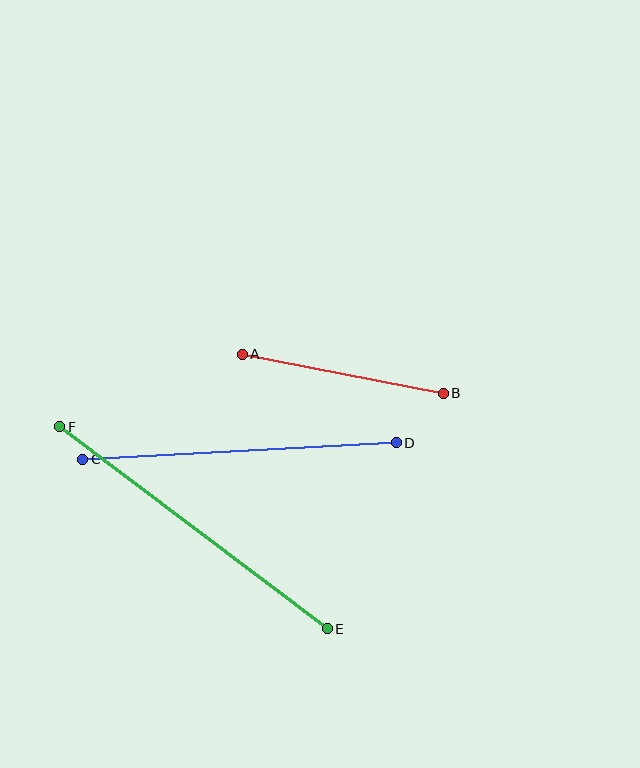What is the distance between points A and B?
The distance is approximately 205 pixels.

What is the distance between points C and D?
The distance is approximately 314 pixels.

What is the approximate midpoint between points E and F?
The midpoint is at approximately (193, 528) pixels.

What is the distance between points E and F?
The distance is approximately 335 pixels.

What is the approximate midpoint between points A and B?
The midpoint is at approximately (343, 374) pixels.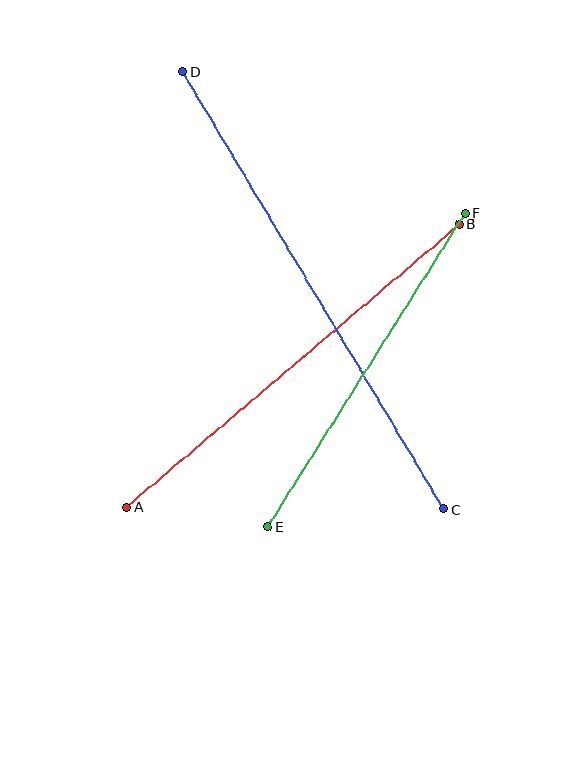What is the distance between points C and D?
The distance is approximately 509 pixels.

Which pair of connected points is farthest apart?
Points C and D are farthest apart.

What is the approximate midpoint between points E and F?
The midpoint is at approximately (367, 370) pixels.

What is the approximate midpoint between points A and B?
The midpoint is at approximately (293, 365) pixels.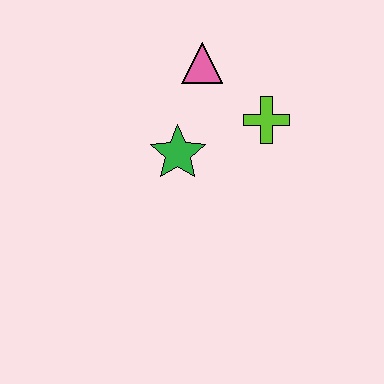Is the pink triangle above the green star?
Yes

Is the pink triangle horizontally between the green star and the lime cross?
Yes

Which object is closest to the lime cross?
The pink triangle is closest to the lime cross.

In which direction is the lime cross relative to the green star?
The lime cross is to the right of the green star.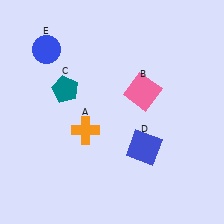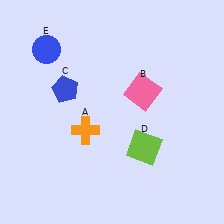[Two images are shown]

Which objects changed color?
C changed from teal to blue. D changed from blue to lime.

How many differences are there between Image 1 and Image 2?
There are 2 differences between the two images.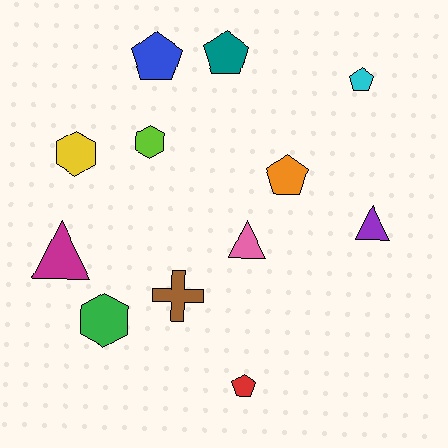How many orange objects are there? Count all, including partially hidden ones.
There is 1 orange object.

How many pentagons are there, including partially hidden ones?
There are 5 pentagons.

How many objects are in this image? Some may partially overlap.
There are 12 objects.